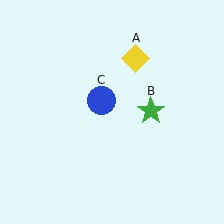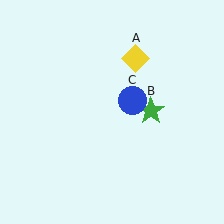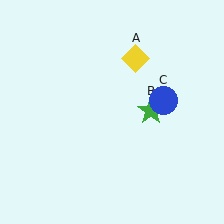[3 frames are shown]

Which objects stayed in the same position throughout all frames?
Yellow diamond (object A) and green star (object B) remained stationary.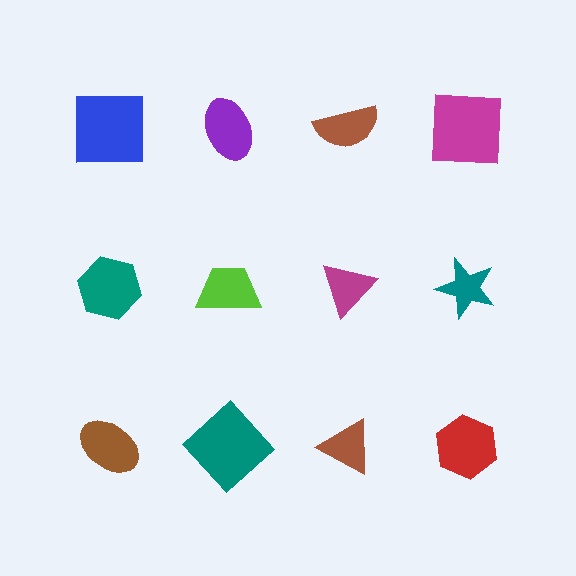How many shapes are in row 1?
4 shapes.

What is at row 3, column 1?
A brown ellipse.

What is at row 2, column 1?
A teal hexagon.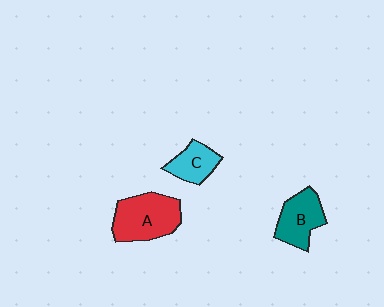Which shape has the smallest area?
Shape C (cyan).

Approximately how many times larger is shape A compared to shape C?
Approximately 1.8 times.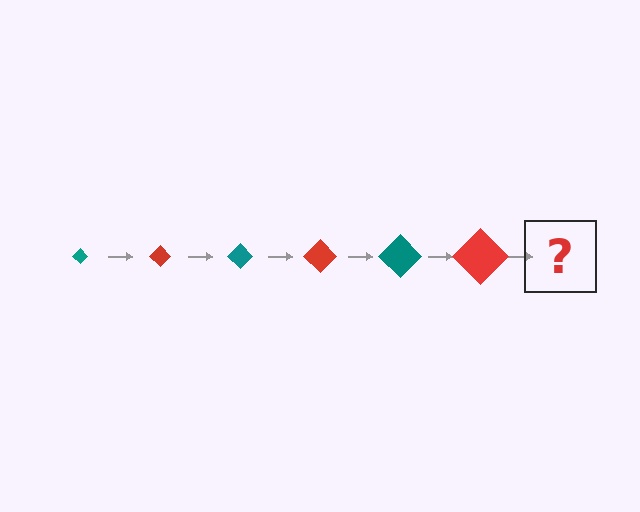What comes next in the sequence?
The next element should be a teal diamond, larger than the previous one.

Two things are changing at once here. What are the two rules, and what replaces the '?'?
The two rules are that the diamond grows larger each step and the color cycles through teal and red. The '?' should be a teal diamond, larger than the previous one.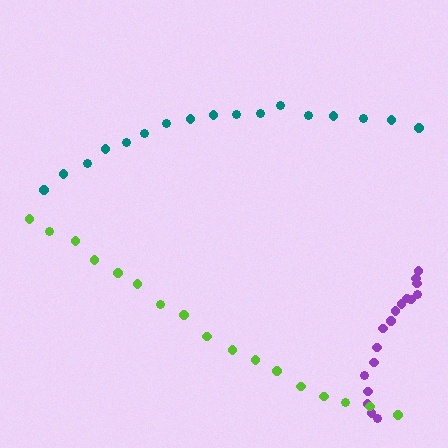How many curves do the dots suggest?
There are 3 distinct paths.